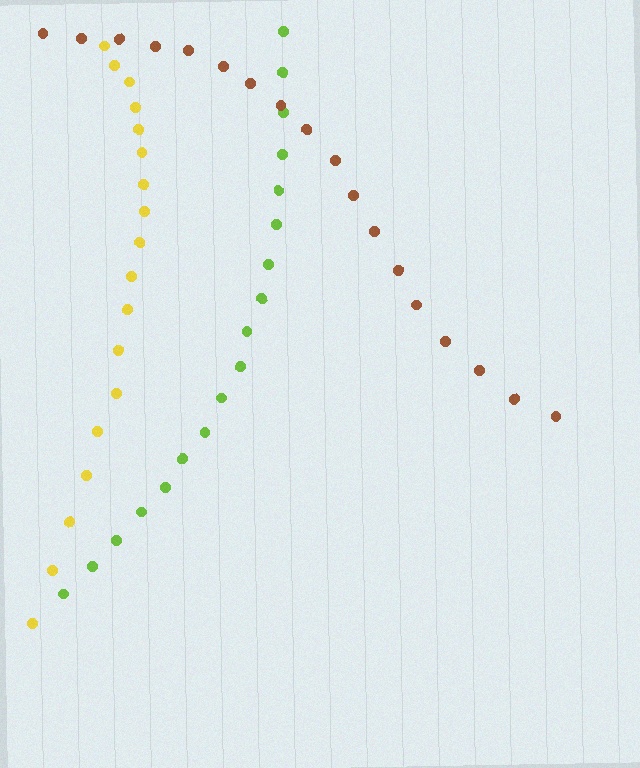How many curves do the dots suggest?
There are 3 distinct paths.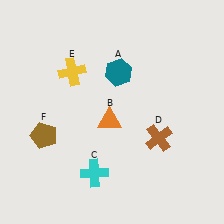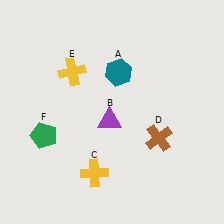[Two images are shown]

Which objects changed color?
B changed from orange to purple. C changed from cyan to yellow. F changed from brown to green.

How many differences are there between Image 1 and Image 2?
There are 3 differences between the two images.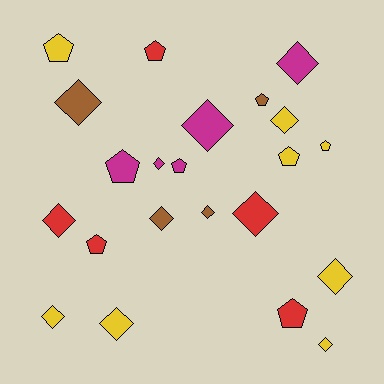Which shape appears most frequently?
Diamond, with 13 objects.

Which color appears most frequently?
Yellow, with 8 objects.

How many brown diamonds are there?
There are 3 brown diamonds.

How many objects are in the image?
There are 22 objects.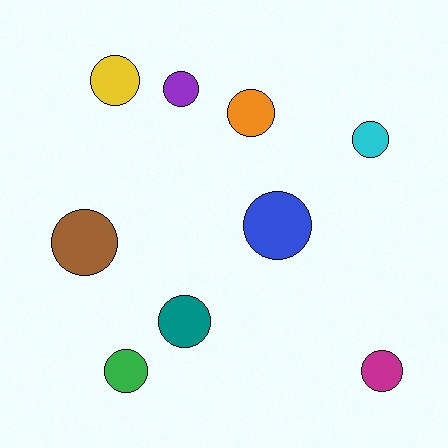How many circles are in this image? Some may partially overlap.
There are 9 circles.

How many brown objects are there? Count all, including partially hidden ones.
There is 1 brown object.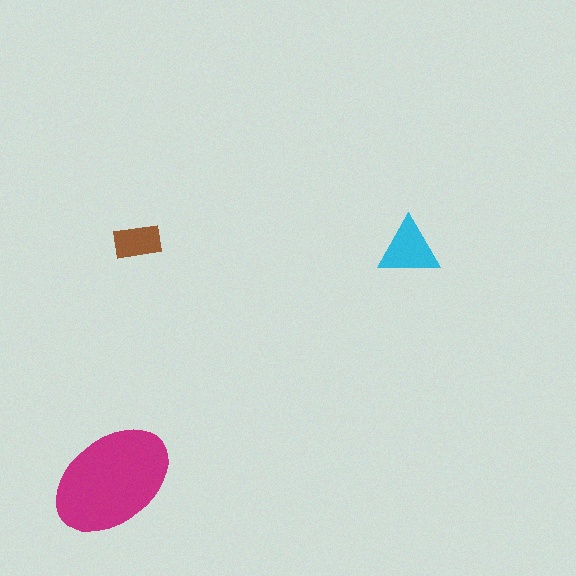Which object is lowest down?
The magenta ellipse is bottommost.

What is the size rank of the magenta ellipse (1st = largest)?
1st.